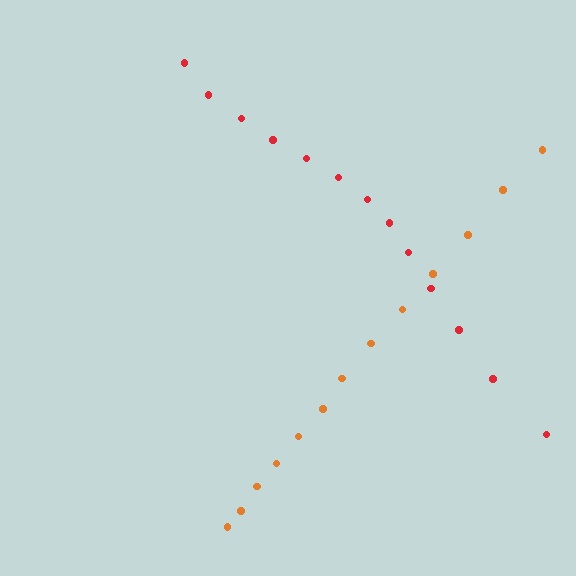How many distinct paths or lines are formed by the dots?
There are 2 distinct paths.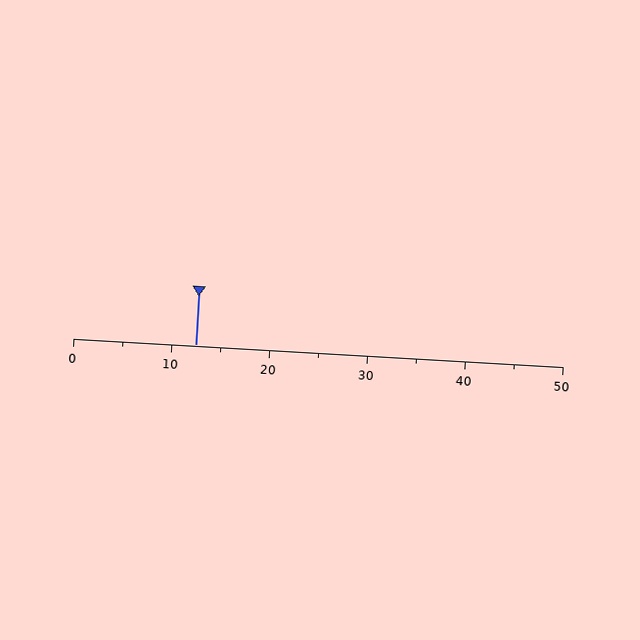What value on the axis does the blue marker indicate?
The marker indicates approximately 12.5.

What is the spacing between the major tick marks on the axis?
The major ticks are spaced 10 apart.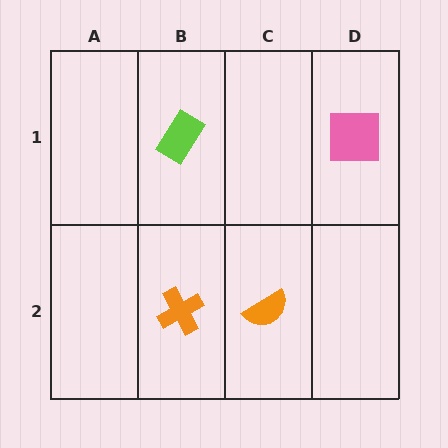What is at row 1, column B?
A lime rectangle.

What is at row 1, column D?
A pink square.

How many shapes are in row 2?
2 shapes.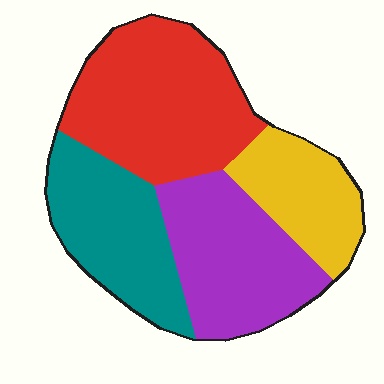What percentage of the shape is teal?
Teal covers 23% of the shape.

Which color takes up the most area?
Red, at roughly 35%.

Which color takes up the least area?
Yellow, at roughly 15%.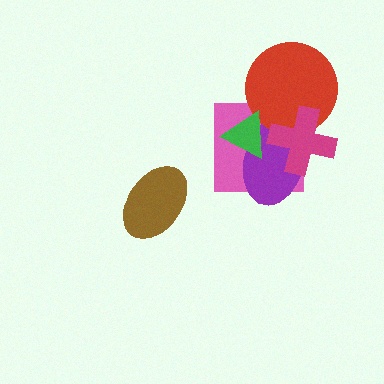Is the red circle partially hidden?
Yes, it is partially covered by another shape.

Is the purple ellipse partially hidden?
Yes, it is partially covered by another shape.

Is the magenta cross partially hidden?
No, no other shape covers it.